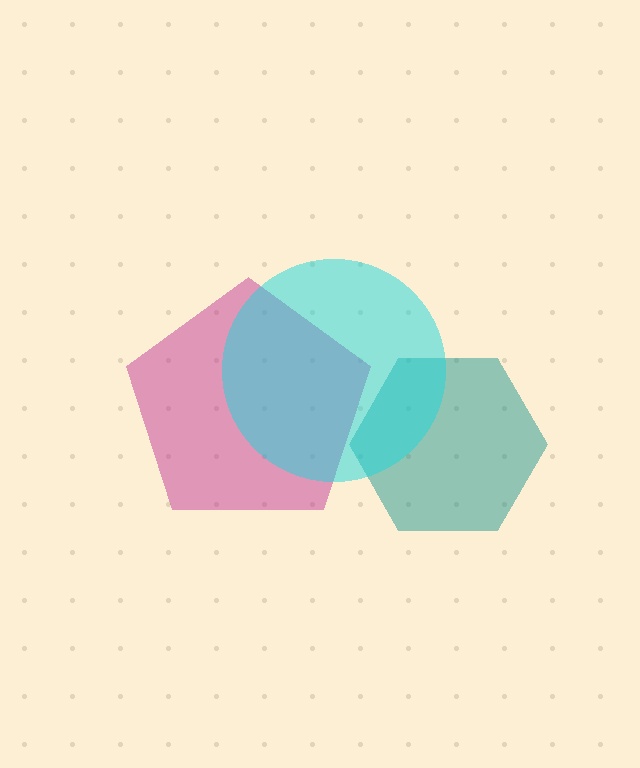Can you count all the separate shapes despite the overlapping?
Yes, there are 3 separate shapes.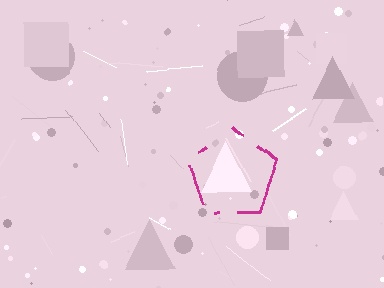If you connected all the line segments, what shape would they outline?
They would outline a pentagon.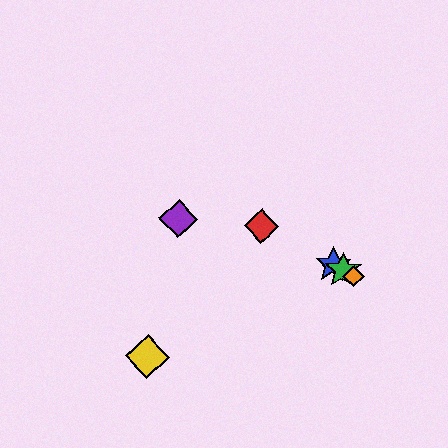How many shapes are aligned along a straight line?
4 shapes (the red diamond, the blue star, the green star, the orange diamond) are aligned along a straight line.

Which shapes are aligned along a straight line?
The red diamond, the blue star, the green star, the orange diamond are aligned along a straight line.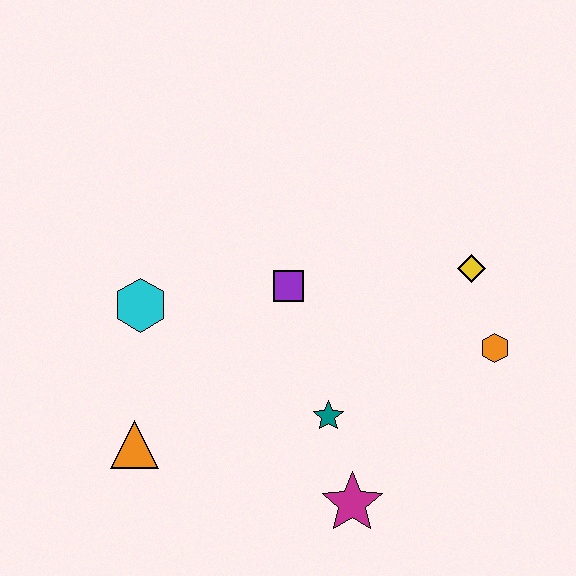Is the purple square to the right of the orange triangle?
Yes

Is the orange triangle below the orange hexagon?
Yes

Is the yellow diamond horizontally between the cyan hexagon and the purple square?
No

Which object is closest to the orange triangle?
The cyan hexagon is closest to the orange triangle.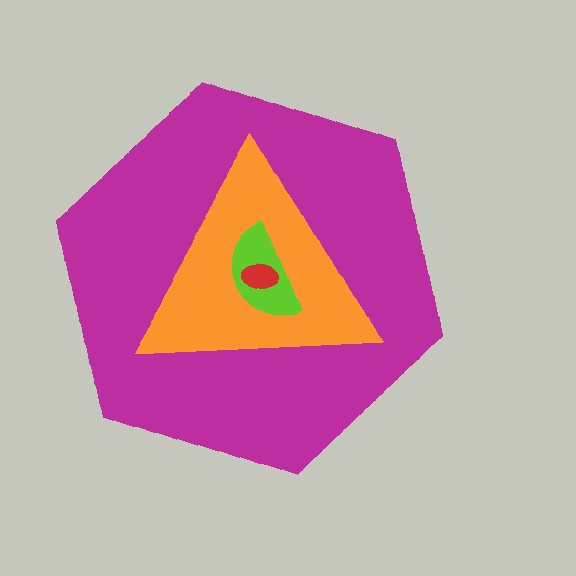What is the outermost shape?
The magenta hexagon.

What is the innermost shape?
The red ellipse.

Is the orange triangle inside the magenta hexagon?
Yes.